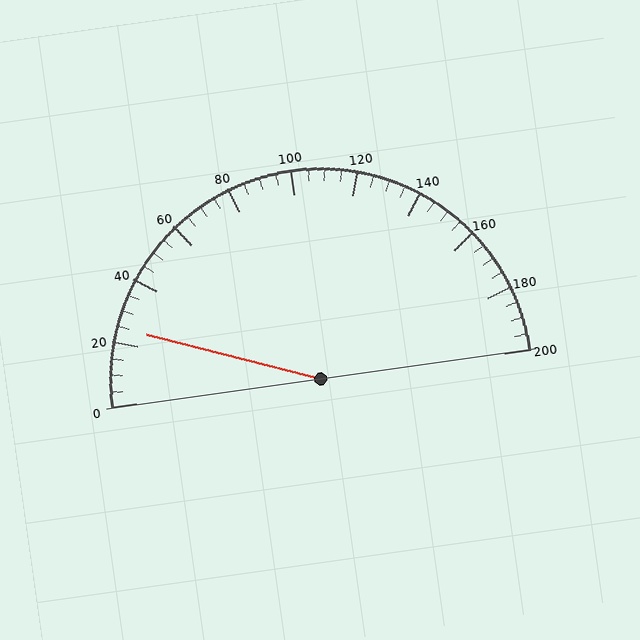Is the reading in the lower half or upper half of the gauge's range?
The reading is in the lower half of the range (0 to 200).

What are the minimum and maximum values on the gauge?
The gauge ranges from 0 to 200.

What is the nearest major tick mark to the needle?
The nearest major tick mark is 20.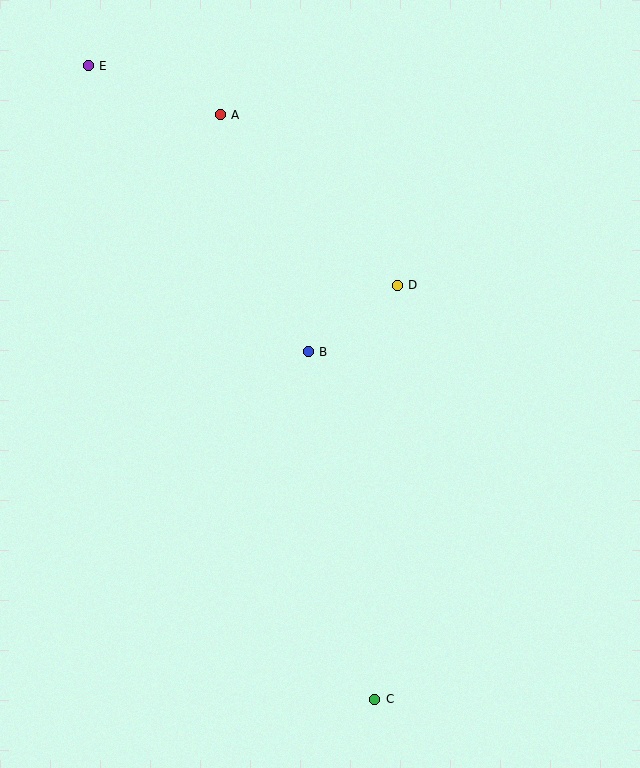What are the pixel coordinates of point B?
Point B is at (308, 352).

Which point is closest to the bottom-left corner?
Point C is closest to the bottom-left corner.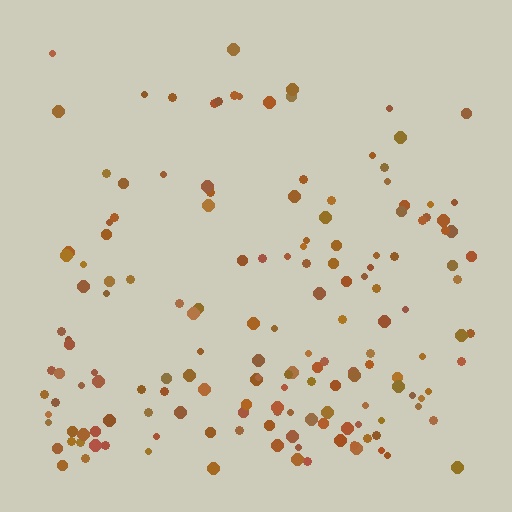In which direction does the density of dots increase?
From top to bottom, with the bottom side densest.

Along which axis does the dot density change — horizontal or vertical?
Vertical.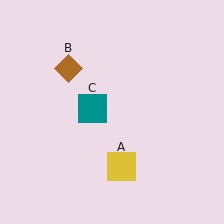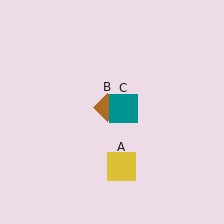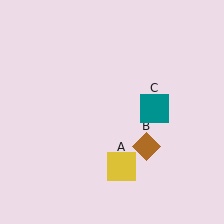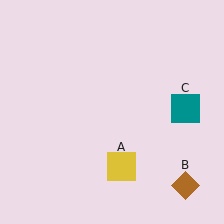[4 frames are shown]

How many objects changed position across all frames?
2 objects changed position: brown diamond (object B), teal square (object C).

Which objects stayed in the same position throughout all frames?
Yellow square (object A) remained stationary.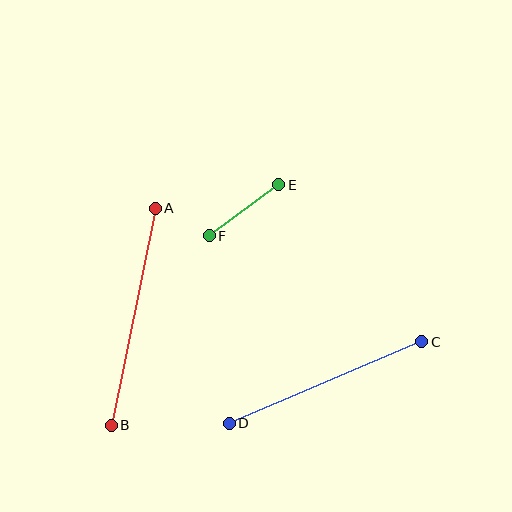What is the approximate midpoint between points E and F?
The midpoint is at approximately (244, 210) pixels.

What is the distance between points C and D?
The distance is approximately 209 pixels.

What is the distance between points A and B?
The distance is approximately 222 pixels.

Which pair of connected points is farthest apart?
Points A and B are farthest apart.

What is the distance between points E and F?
The distance is approximately 86 pixels.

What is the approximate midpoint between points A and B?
The midpoint is at approximately (133, 317) pixels.